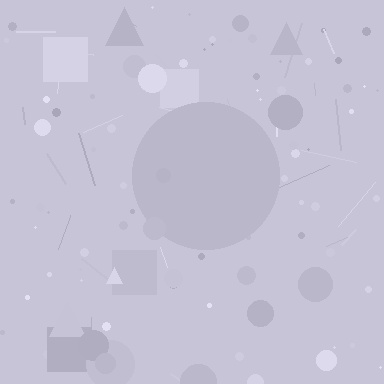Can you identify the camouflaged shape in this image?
The camouflaged shape is a circle.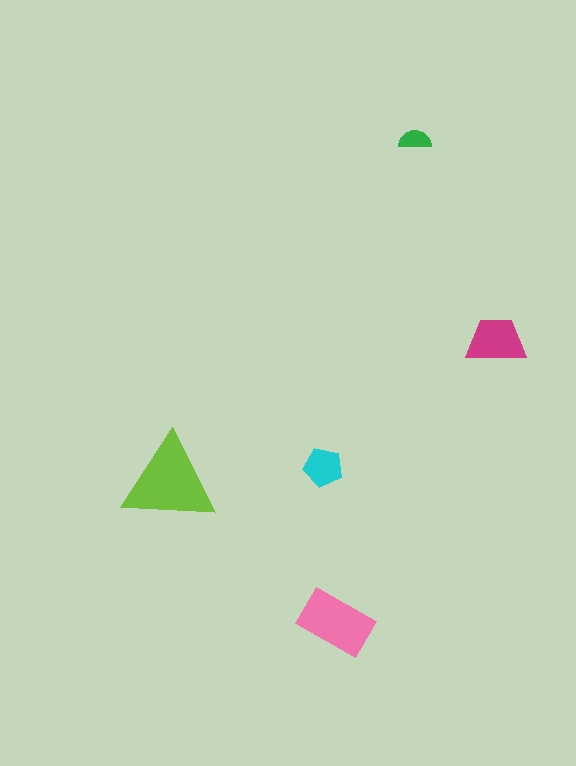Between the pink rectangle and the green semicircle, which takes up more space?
The pink rectangle.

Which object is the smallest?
The green semicircle.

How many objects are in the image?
There are 5 objects in the image.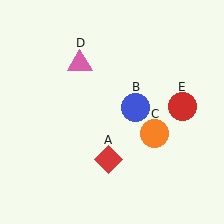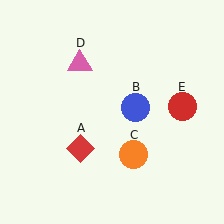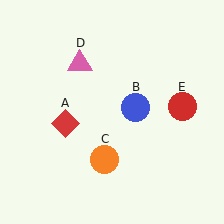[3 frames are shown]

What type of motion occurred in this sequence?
The red diamond (object A), orange circle (object C) rotated clockwise around the center of the scene.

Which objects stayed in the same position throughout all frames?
Blue circle (object B) and pink triangle (object D) and red circle (object E) remained stationary.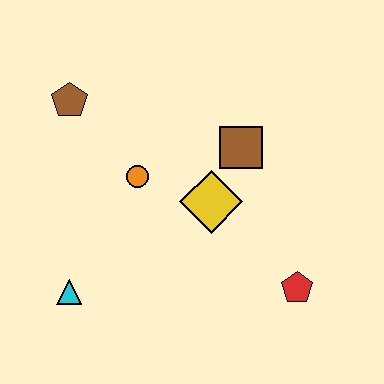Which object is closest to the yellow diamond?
The brown square is closest to the yellow diamond.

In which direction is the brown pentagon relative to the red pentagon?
The brown pentagon is to the left of the red pentagon.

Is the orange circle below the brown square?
Yes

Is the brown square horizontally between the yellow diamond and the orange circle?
No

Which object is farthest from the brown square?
The cyan triangle is farthest from the brown square.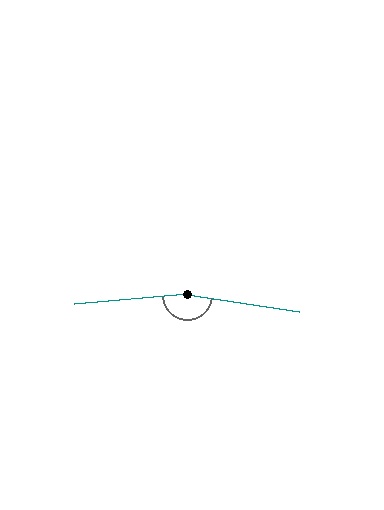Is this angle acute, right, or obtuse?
It is obtuse.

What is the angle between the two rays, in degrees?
Approximately 167 degrees.